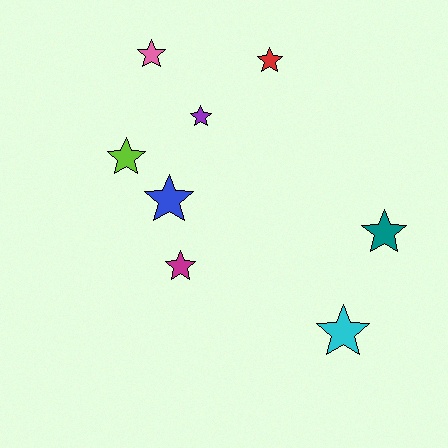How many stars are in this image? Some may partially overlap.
There are 8 stars.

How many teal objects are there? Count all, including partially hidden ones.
There is 1 teal object.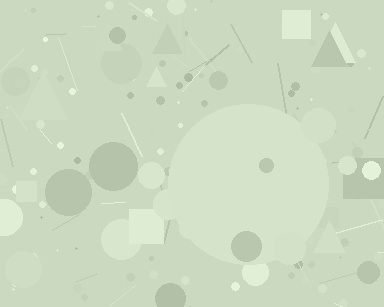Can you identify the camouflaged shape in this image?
The camouflaged shape is a circle.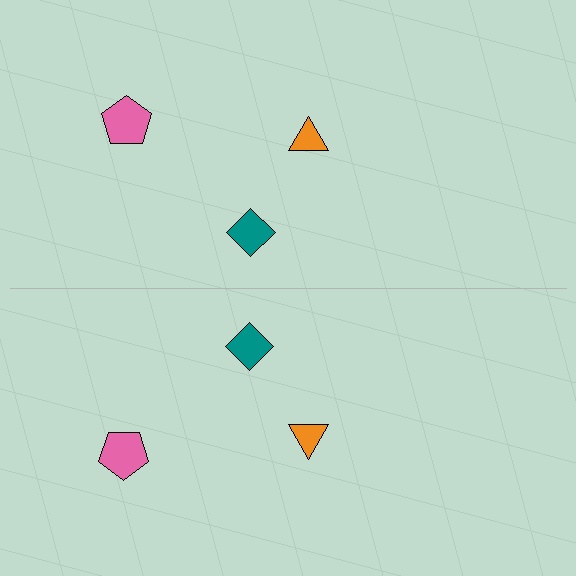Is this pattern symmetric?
Yes, this pattern has bilateral (reflection) symmetry.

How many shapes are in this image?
There are 6 shapes in this image.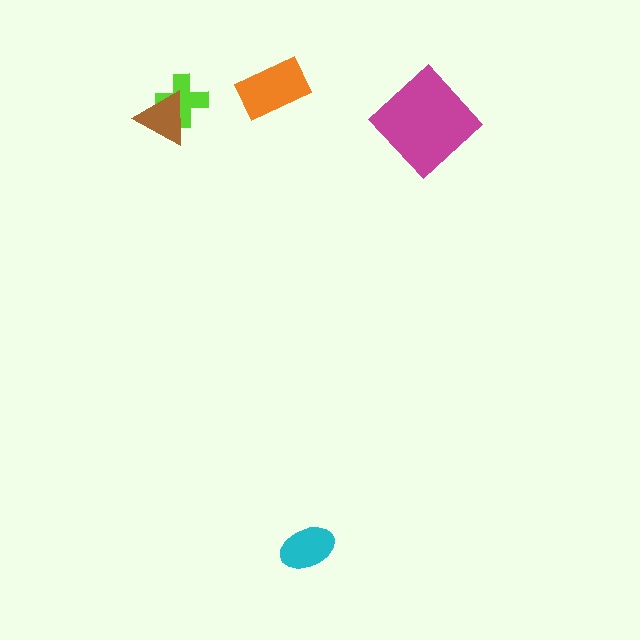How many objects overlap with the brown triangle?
1 object overlaps with the brown triangle.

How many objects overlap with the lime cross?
1 object overlaps with the lime cross.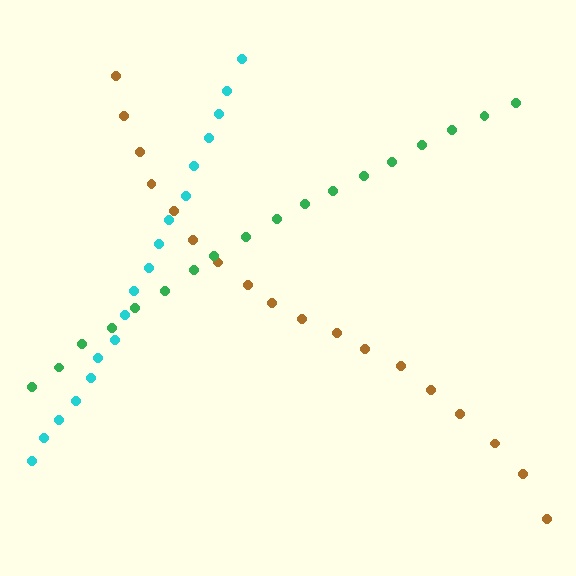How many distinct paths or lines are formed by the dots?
There are 3 distinct paths.